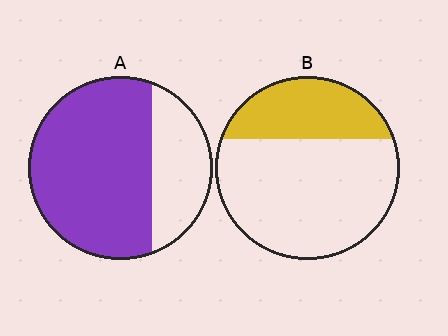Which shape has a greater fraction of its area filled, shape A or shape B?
Shape A.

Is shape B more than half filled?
No.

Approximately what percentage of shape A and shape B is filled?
A is approximately 70% and B is approximately 30%.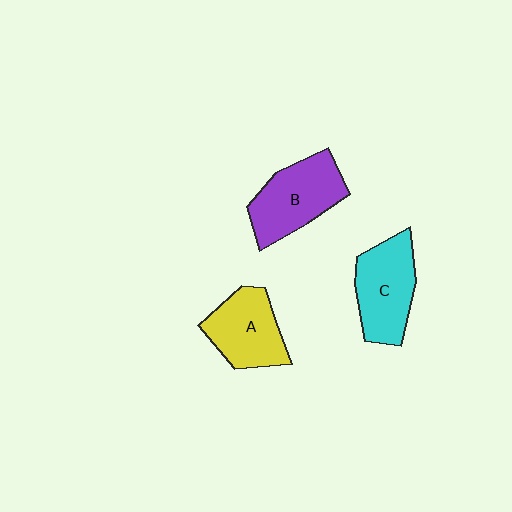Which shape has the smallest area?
Shape A (yellow).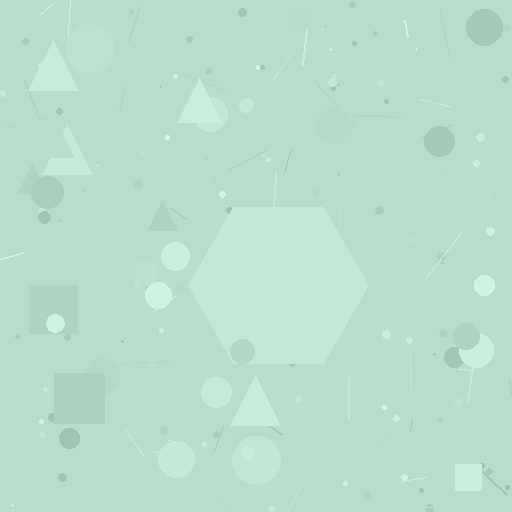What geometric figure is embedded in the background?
A hexagon is embedded in the background.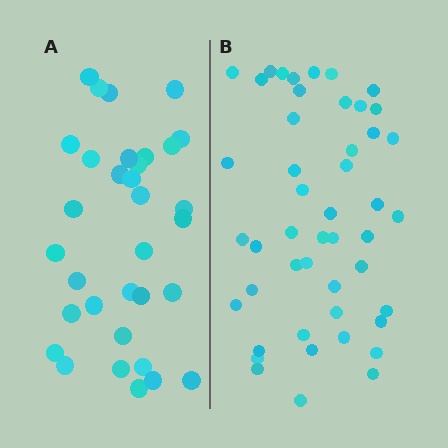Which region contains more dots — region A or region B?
Region B (the right region) has more dots.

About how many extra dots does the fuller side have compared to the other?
Region B has approximately 15 more dots than region A.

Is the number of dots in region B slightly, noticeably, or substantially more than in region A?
Region B has noticeably more, but not dramatically so. The ratio is roughly 1.4 to 1.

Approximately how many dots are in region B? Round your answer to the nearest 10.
About 50 dots. (The exact count is 47, which rounds to 50.)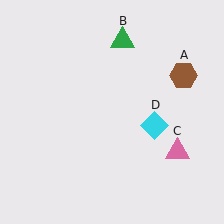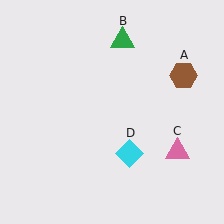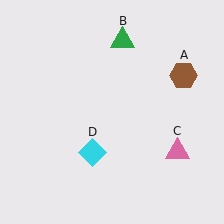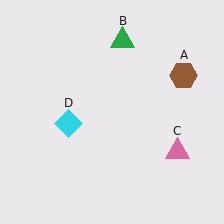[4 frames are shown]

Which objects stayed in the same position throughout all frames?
Brown hexagon (object A) and green triangle (object B) and pink triangle (object C) remained stationary.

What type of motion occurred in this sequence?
The cyan diamond (object D) rotated clockwise around the center of the scene.